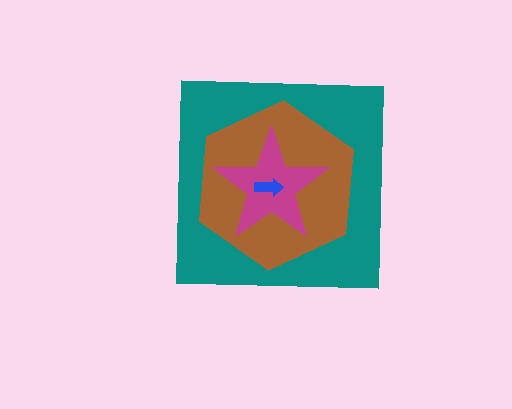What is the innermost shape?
The blue arrow.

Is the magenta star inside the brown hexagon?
Yes.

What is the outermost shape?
The teal square.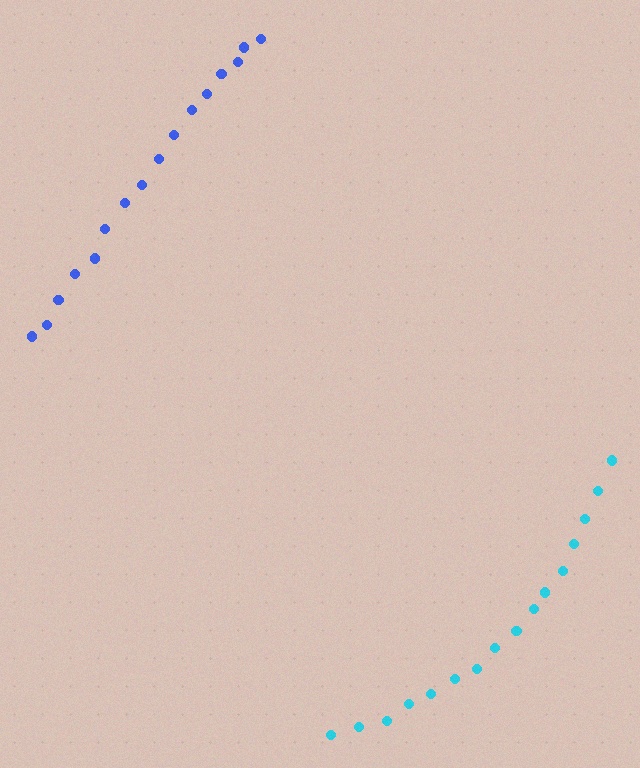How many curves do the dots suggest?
There are 2 distinct paths.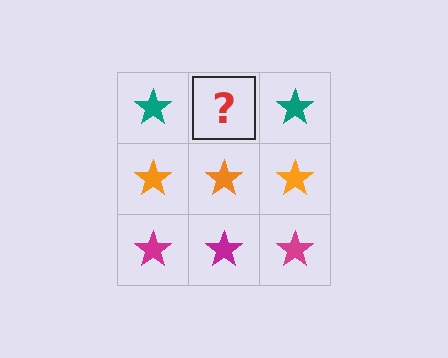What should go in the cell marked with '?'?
The missing cell should contain a teal star.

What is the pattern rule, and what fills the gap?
The rule is that each row has a consistent color. The gap should be filled with a teal star.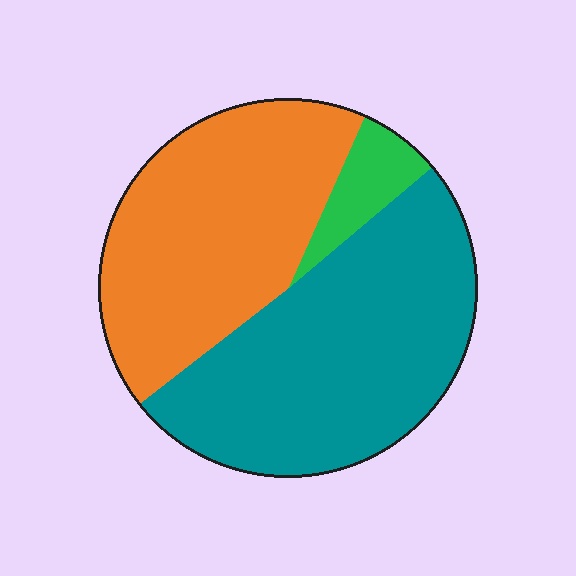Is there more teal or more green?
Teal.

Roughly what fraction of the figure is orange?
Orange covers about 40% of the figure.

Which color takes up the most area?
Teal, at roughly 50%.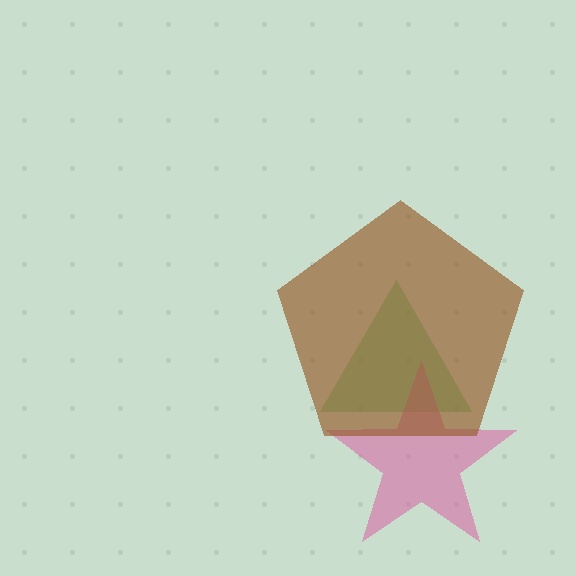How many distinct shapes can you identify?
There are 3 distinct shapes: a green triangle, a pink star, a brown pentagon.